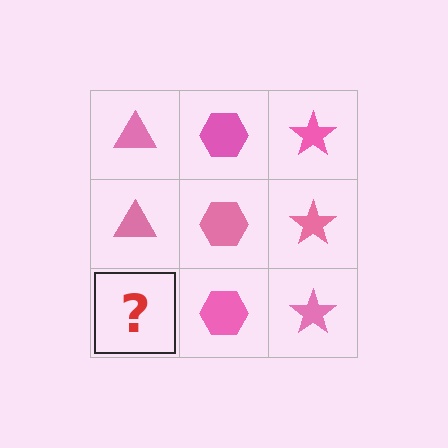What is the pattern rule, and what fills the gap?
The rule is that each column has a consistent shape. The gap should be filled with a pink triangle.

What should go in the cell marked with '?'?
The missing cell should contain a pink triangle.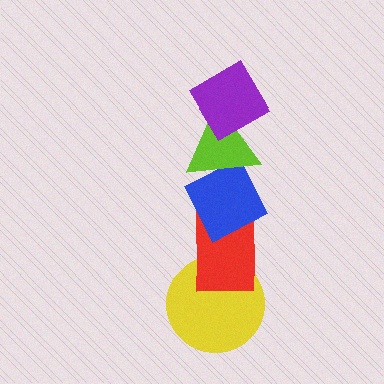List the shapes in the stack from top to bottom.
From top to bottom: the purple diamond, the lime triangle, the blue diamond, the red rectangle, the yellow circle.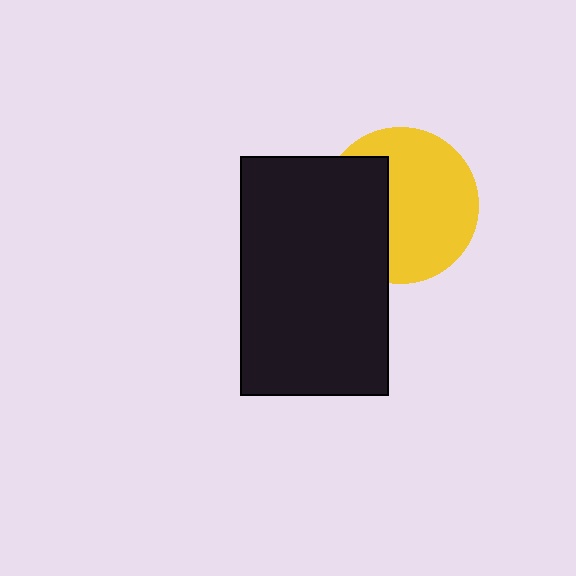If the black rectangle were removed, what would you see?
You would see the complete yellow circle.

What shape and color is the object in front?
The object in front is a black rectangle.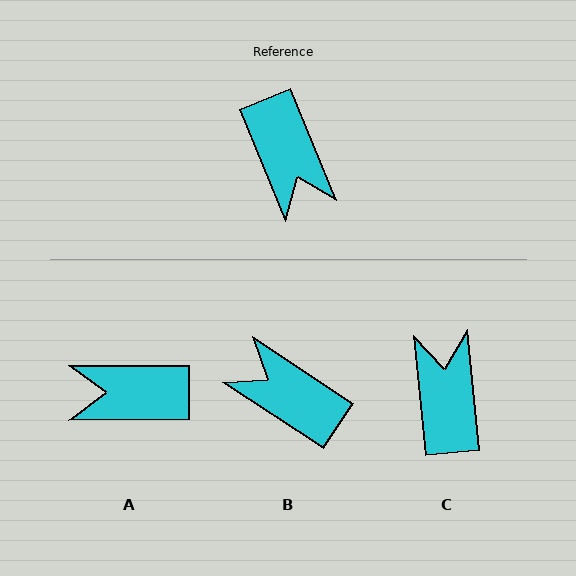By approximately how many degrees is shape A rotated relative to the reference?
Approximately 112 degrees clockwise.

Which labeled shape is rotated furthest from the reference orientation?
C, about 163 degrees away.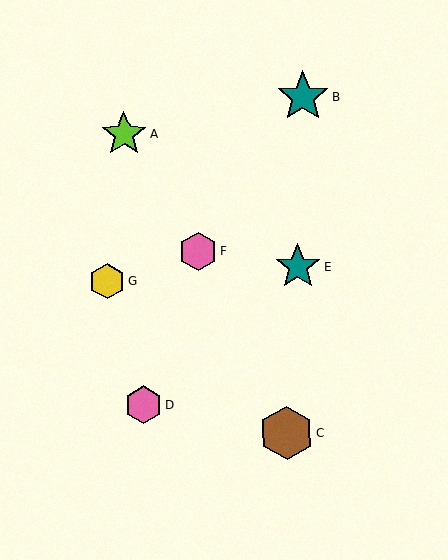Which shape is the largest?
The brown hexagon (labeled C) is the largest.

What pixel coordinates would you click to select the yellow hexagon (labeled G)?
Click at (107, 282) to select the yellow hexagon G.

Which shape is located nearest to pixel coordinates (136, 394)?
The pink hexagon (labeled D) at (144, 405) is nearest to that location.